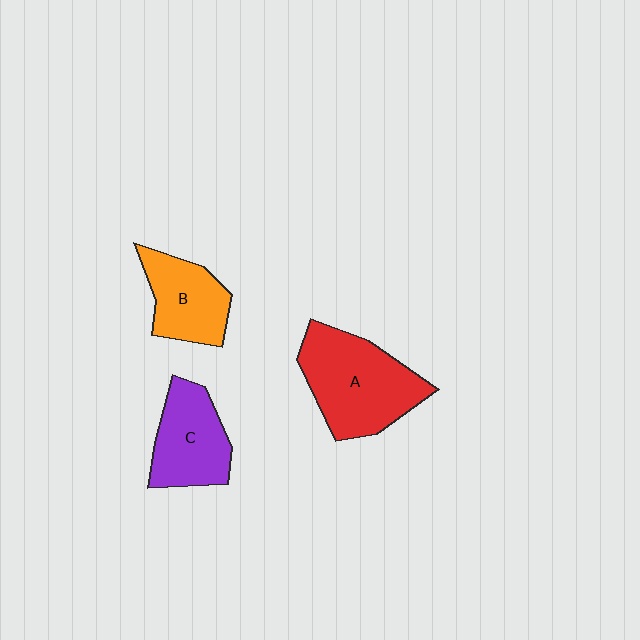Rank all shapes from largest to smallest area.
From largest to smallest: A (red), C (purple), B (orange).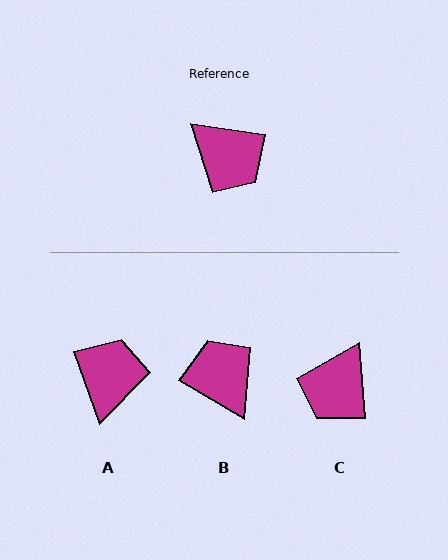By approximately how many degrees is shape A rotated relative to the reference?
Approximately 118 degrees counter-clockwise.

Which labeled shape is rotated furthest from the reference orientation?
B, about 158 degrees away.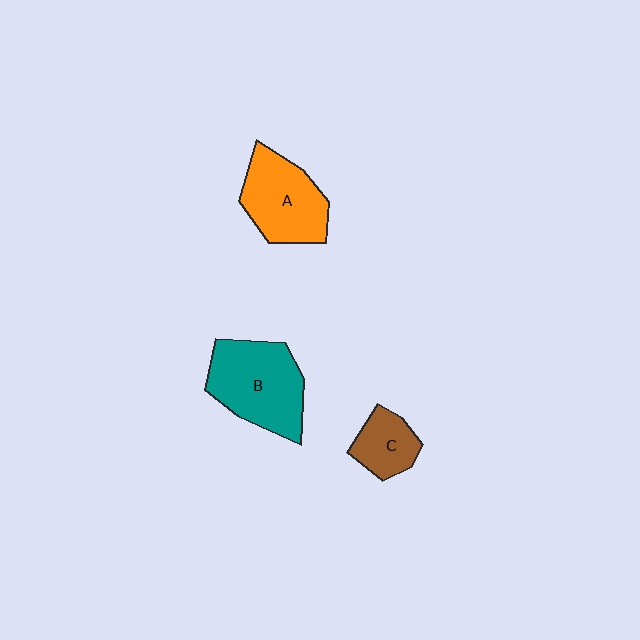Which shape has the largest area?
Shape B (teal).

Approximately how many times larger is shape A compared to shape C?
Approximately 1.8 times.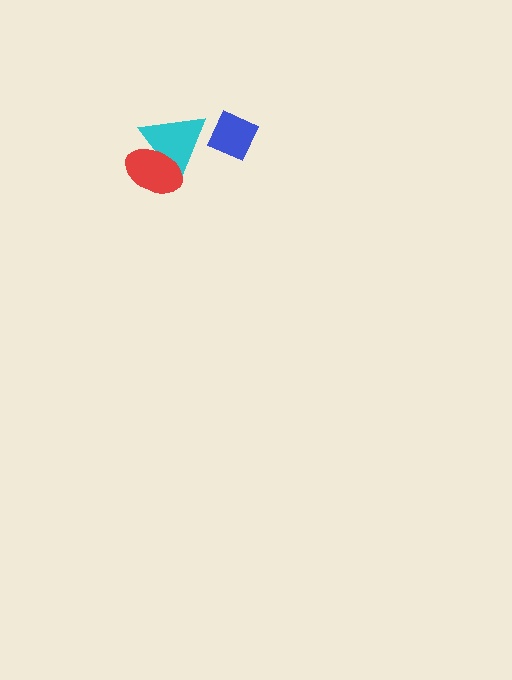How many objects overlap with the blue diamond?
1 object overlaps with the blue diamond.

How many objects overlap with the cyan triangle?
2 objects overlap with the cyan triangle.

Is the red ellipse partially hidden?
No, no other shape covers it.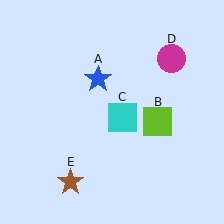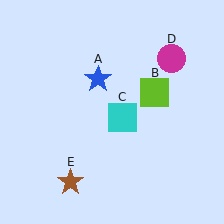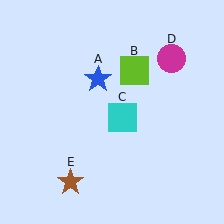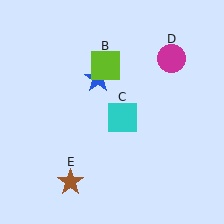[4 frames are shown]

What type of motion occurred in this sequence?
The lime square (object B) rotated counterclockwise around the center of the scene.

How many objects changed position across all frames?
1 object changed position: lime square (object B).